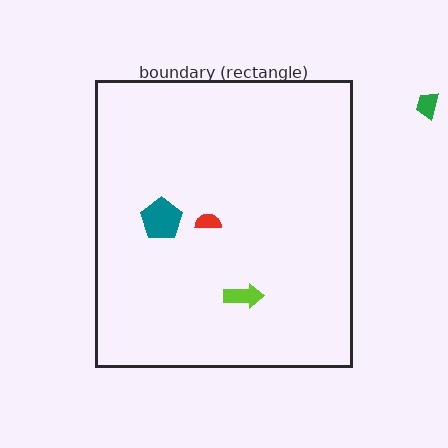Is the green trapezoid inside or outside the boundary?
Outside.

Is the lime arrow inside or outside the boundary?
Inside.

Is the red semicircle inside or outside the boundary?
Inside.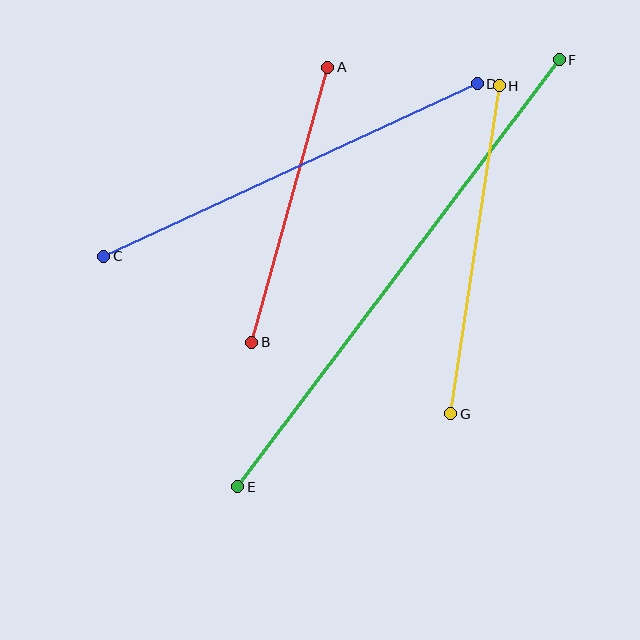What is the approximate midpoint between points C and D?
The midpoint is at approximately (290, 170) pixels.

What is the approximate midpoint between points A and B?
The midpoint is at approximately (290, 205) pixels.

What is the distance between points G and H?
The distance is approximately 332 pixels.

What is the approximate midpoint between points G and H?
The midpoint is at approximately (475, 250) pixels.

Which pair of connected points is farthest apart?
Points E and F are farthest apart.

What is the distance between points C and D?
The distance is approximately 412 pixels.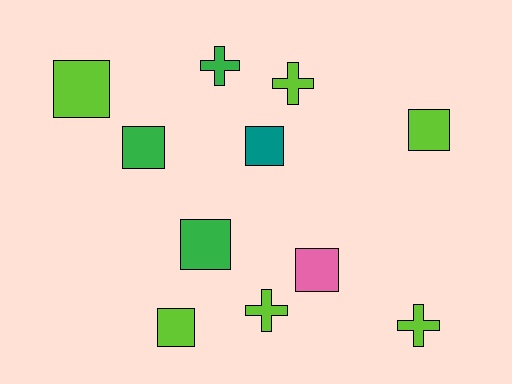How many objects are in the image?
There are 11 objects.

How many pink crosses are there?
There are no pink crosses.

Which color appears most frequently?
Lime, with 6 objects.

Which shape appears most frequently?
Square, with 7 objects.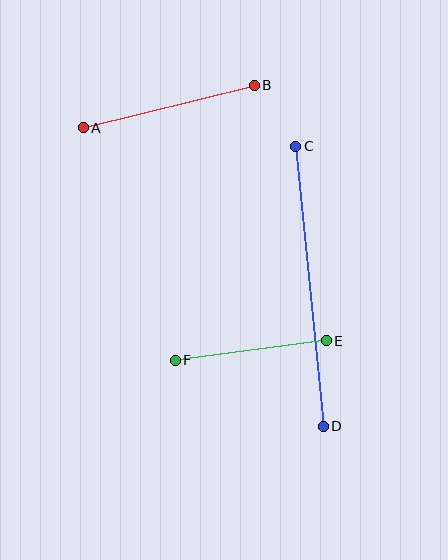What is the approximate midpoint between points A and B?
The midpoint is at approximately (169, 107) pixels.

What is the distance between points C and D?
The distance is approximately 282 pixels.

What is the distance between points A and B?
The distance is approximately 176 pixels.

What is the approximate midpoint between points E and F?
The midpoint is at approximately (251, 351) pixels.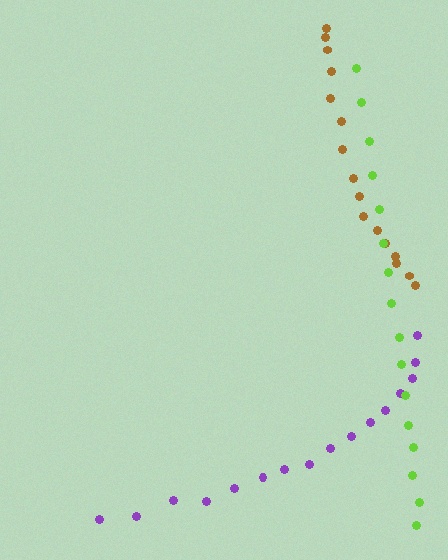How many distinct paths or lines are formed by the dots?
There are 3 distinct paths.